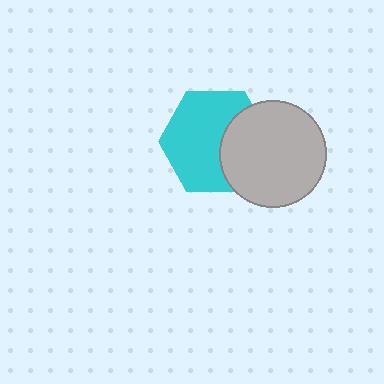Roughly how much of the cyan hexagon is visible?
Most of it is visible (roughly 65%).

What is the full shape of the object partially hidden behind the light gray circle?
The partially hidden object is a cyan hexagon.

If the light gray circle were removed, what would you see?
You would see the complete cyan hexagon.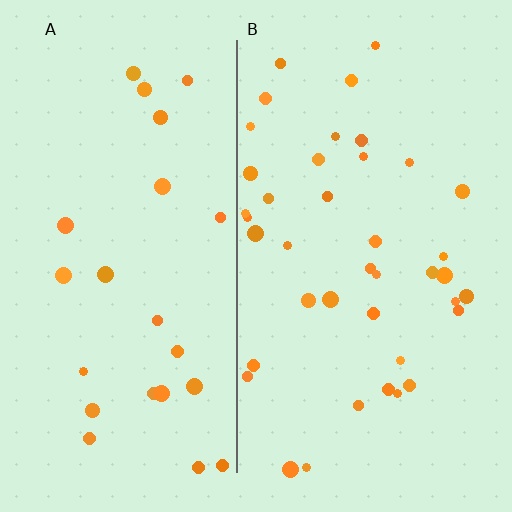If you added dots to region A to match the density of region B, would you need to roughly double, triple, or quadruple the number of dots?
Approximately double.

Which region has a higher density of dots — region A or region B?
B (the right).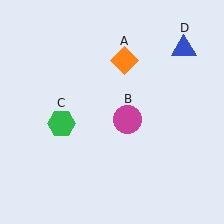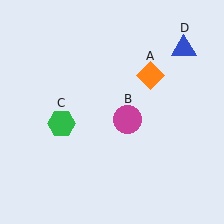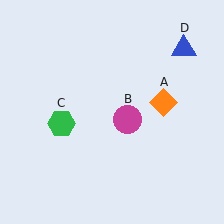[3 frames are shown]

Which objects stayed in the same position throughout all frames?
Magenta circle (object B) and green hexagon (object C) and blue triangle (object D) remained stationary.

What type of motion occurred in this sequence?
The orange diamond (object A) rotated clockwise around the center of the scene.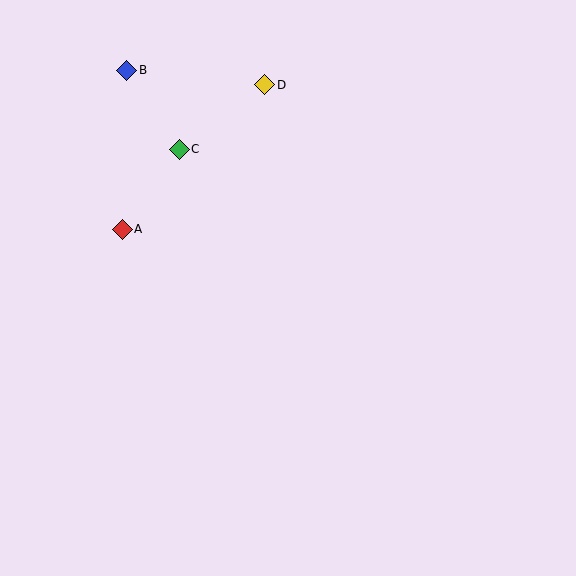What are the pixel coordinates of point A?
Point A is at (122, 229).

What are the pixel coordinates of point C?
Point C is at (179, 149).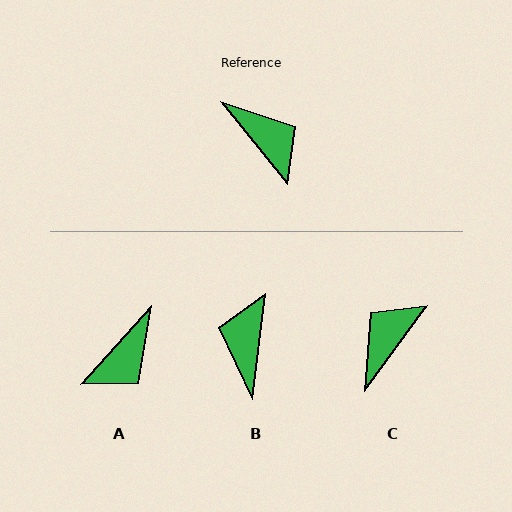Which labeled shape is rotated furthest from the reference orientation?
B, about 134 degrees away.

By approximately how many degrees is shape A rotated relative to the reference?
Approximately 81 degrees clockwise.